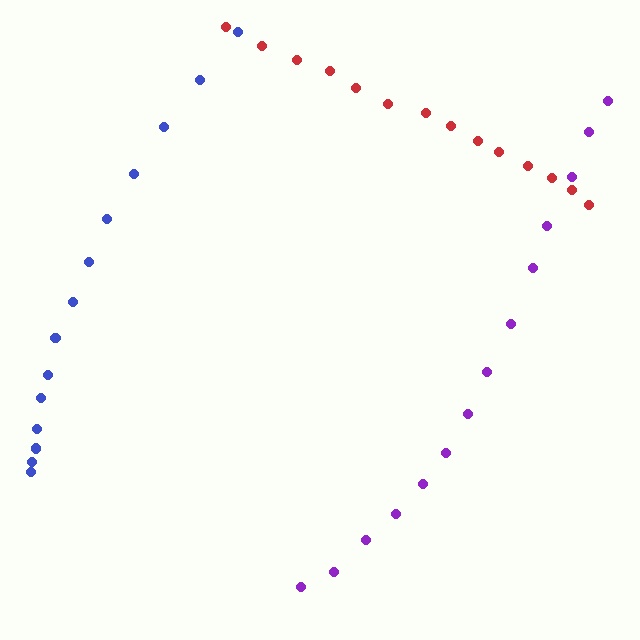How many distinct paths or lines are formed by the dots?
There are 3 distinct paths.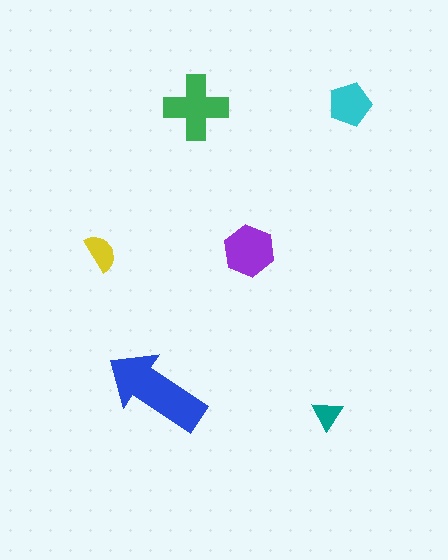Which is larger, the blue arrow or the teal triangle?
The blue arrow.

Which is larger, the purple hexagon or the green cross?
The green cross.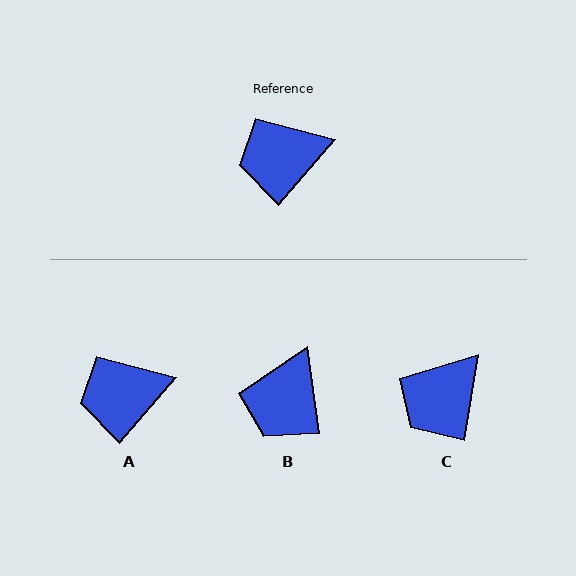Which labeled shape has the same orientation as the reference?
A.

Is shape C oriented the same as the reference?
No, it is off by about 32 degrees.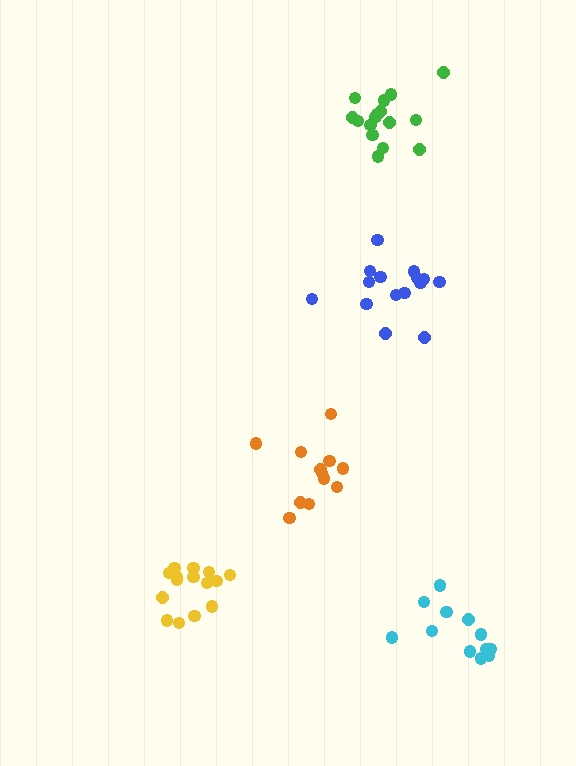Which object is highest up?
The green cluster is topmost.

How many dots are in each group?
Group 1: 16 dots, Group 2: 12 dots, Group 3: 15 dots, Group 4: 15 dots, Group 5: 12 dots (70 total).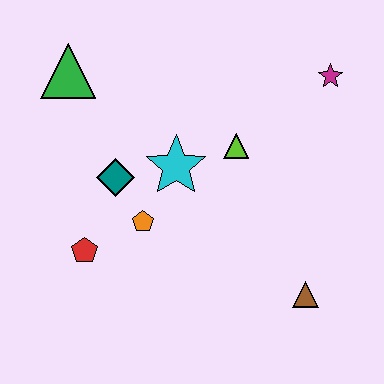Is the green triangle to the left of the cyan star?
Yes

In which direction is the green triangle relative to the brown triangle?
The green triangle is to the left of the brown triangle.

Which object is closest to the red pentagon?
The orange pentagon is closest to the red pentagon.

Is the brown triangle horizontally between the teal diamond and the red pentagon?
No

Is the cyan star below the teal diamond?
No